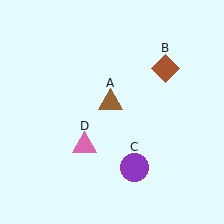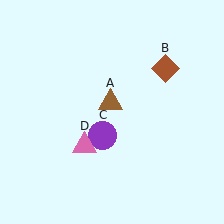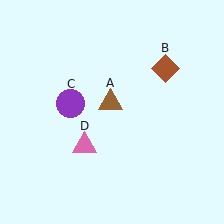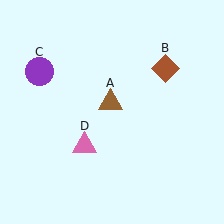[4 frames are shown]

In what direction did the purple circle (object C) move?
The purple circle (object C) moved up and to the left.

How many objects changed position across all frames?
1 object changed position: purple circle (object C).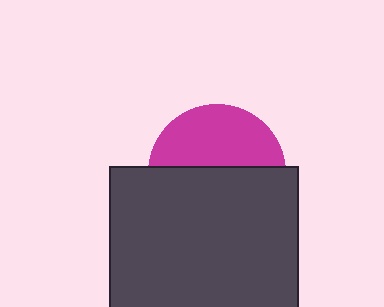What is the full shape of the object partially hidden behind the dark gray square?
The partially hidden object is a magenta circle.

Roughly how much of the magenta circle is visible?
A small part of it is visible (roughly 43%).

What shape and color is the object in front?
The object in front is a dark gray square.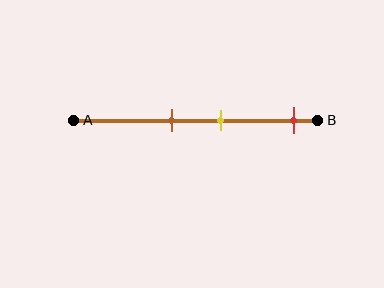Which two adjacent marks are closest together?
The brown and yellow marks are the closest adjacent pair.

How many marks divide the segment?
There are 3 marks dividing the segment.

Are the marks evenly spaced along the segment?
No, the marks are not evenly spaced.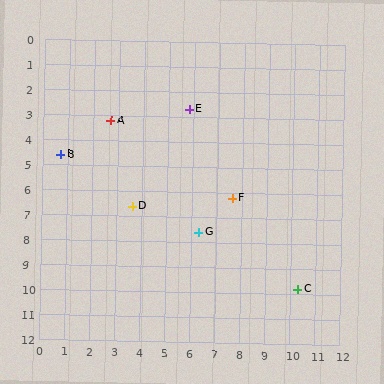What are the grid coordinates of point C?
Point C is at approximately (10.3, 9.8).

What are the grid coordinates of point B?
Point B is at approximately (0.7, 4.6).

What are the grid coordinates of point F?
Point F is at approximately (7.6, 6.2).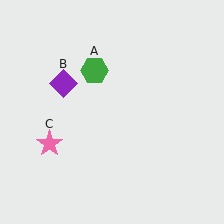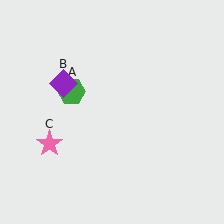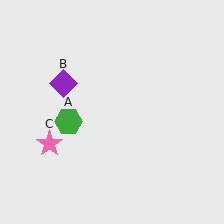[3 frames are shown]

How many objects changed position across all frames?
1 object changed position: green hexagon (object A).